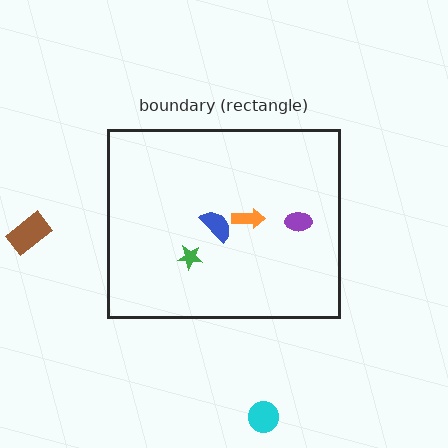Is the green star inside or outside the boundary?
Inside.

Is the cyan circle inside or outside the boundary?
Outside.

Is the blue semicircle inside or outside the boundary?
Inside.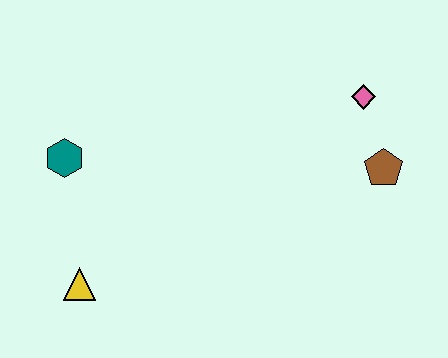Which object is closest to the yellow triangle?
The teal hexagon is closest to the yellow triangle.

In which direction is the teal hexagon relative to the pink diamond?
The teal hexagon is to the left of the pink diamond.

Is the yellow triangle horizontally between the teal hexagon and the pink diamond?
Yes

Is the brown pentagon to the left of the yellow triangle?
No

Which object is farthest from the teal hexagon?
The brown pentagon is farthest from the teal hexagon.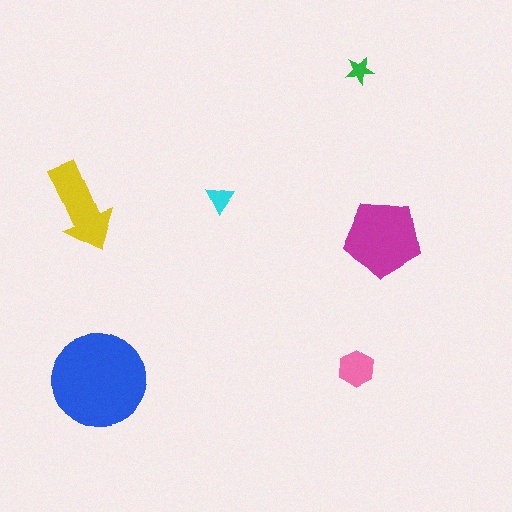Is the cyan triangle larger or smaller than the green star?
Larger.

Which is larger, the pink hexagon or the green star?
The pink hexagon.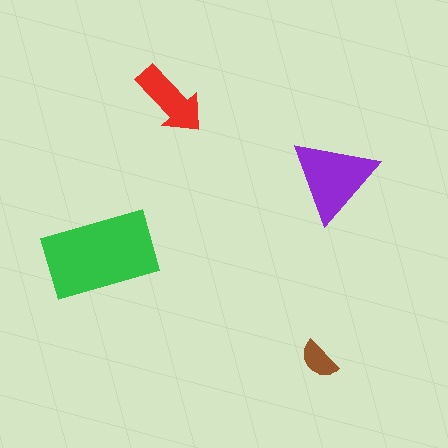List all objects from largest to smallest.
The green rectangle, the purple triangle, the red arrow, the brown semicircle.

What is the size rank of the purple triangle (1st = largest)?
2nd.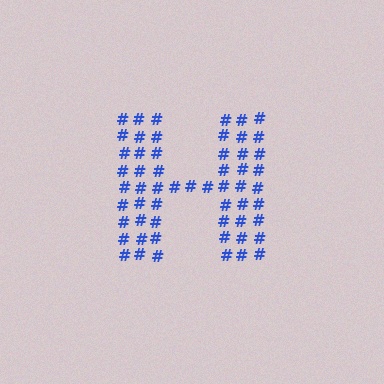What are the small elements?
The small elements are hash symbols.